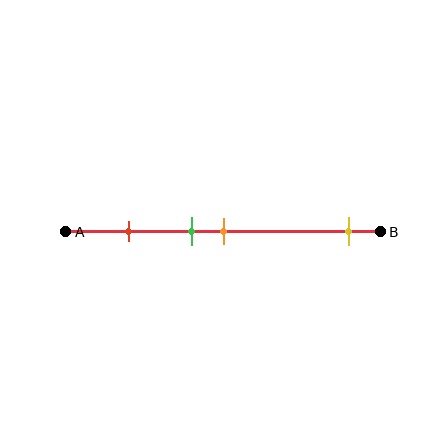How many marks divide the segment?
There are 4 marks dividing the segment.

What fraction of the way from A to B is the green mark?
The green mark is approximately 40% (0.4) of the way from A to B.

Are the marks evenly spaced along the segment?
No, the marks are not evenly spaced.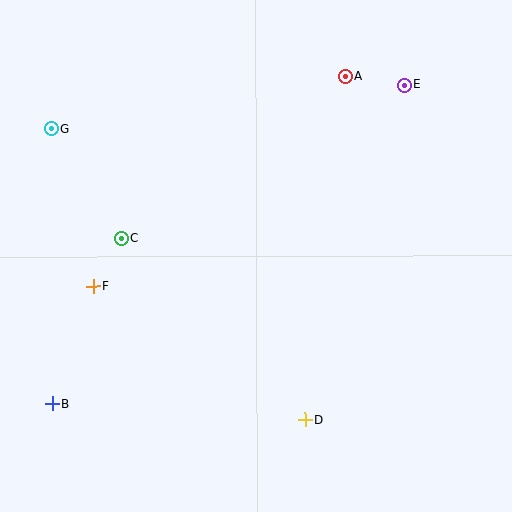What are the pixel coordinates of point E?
Point E is at (405, 85).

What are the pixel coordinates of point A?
Point A is at (346, 76).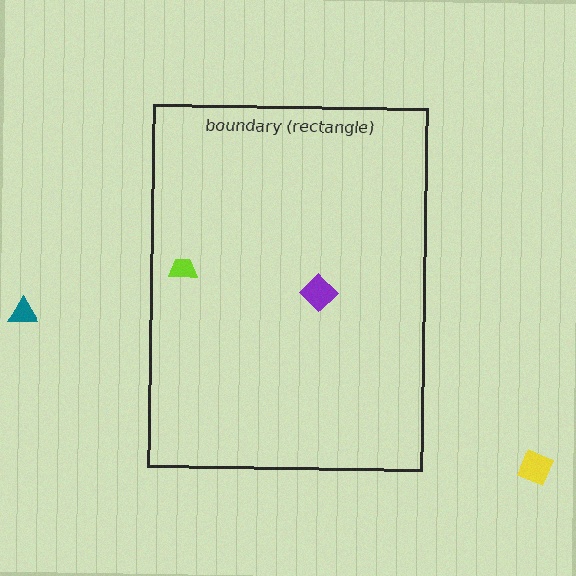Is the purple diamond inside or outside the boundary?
Inside.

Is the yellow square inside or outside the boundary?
Outside.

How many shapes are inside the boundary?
2 inside, 2 outside.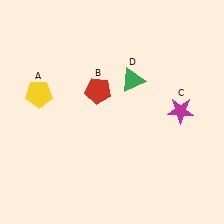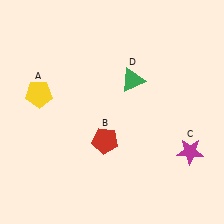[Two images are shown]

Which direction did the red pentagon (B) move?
The red pentagon (B) moved down.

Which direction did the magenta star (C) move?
The magenta star (C) moved down.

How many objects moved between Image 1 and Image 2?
2 objects moved between the two images.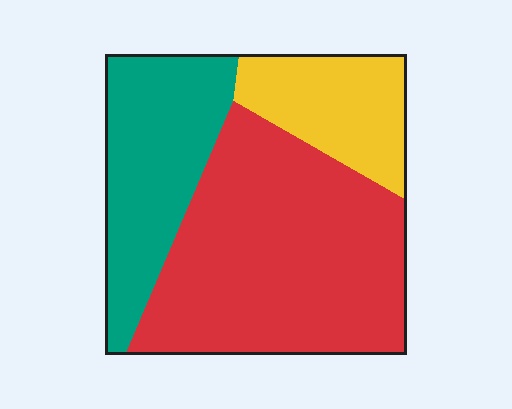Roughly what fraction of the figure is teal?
Teal takes up about one quarter (1/4) of the figure.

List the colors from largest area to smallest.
From largest to smallest: red, teal, yellow.